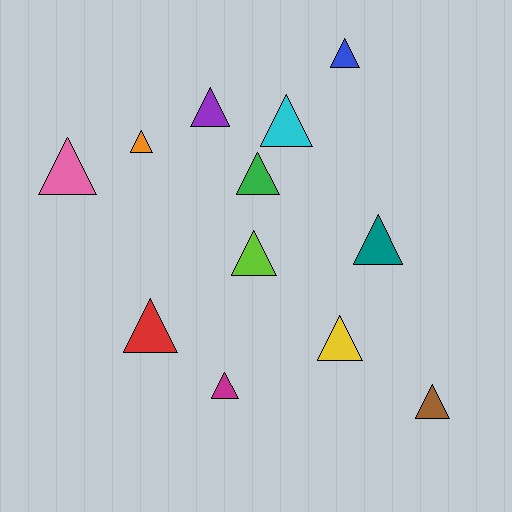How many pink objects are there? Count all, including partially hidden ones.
There is 1 pink object.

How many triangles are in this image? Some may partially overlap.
There are 12 triangles.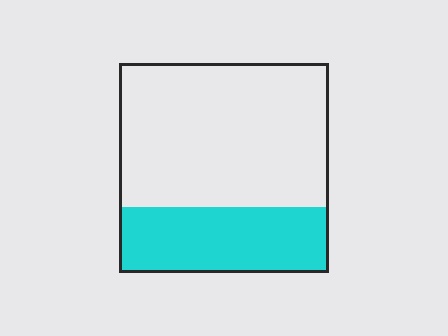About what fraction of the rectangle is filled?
About one third (1/3).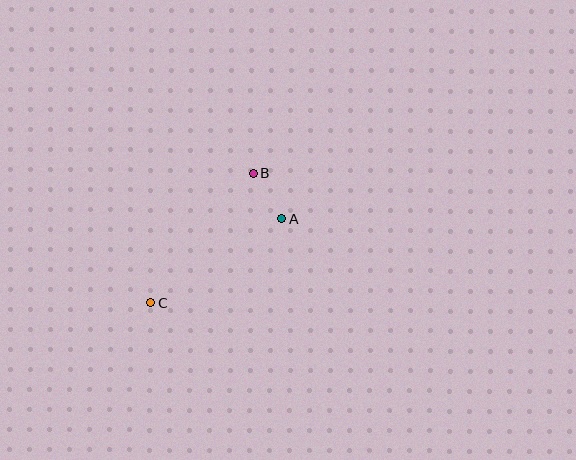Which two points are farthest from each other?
Points B and C are farthest from each other.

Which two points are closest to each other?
Points A and B are closest to each other.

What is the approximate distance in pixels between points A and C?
The distance between A and C is approximately 156 pixels.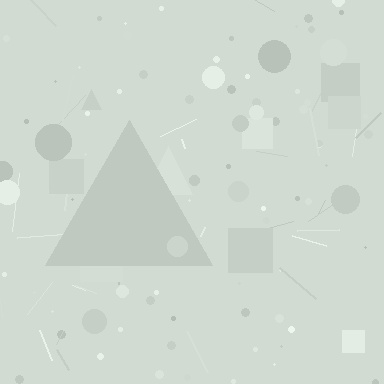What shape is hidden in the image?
A triangle is hidden in the image.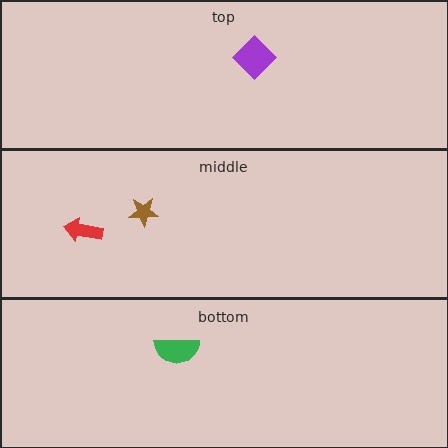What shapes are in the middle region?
The brown star, the red arrow.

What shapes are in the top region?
The purple diamond.